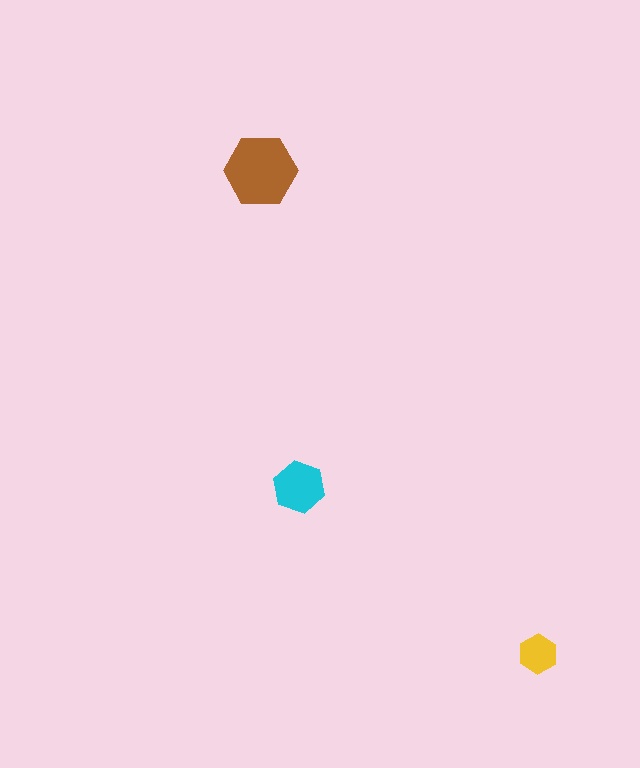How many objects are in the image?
There are 3 objects in the image.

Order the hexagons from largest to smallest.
the brown one, the cyan one, the yellow one.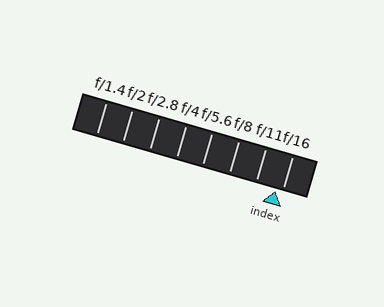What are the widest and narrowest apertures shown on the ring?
The widest aperture shown is f/1.4 and the narrowest is f/16.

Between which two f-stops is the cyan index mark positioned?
The index mark is between f/11 and f/16.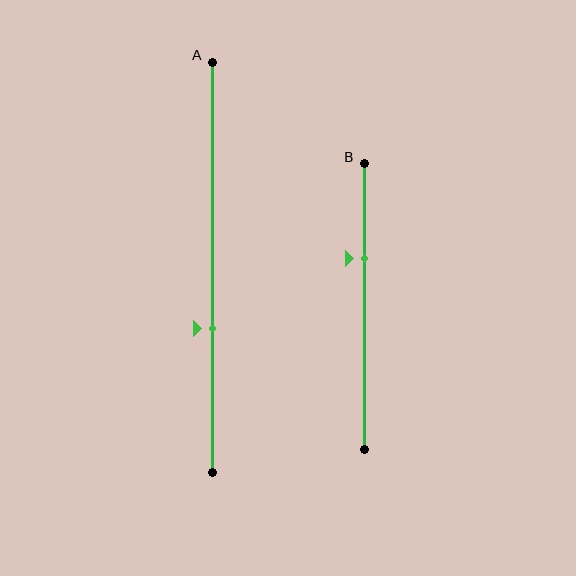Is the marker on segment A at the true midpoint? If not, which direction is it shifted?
No, the marker on segment A is shifted downward by about 15% of the segment length.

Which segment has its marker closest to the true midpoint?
Segment A has its marker closest to the true midpoint.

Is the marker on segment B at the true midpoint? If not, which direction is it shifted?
No, the marker on segment B is shifted upward by about 17% of the segment length.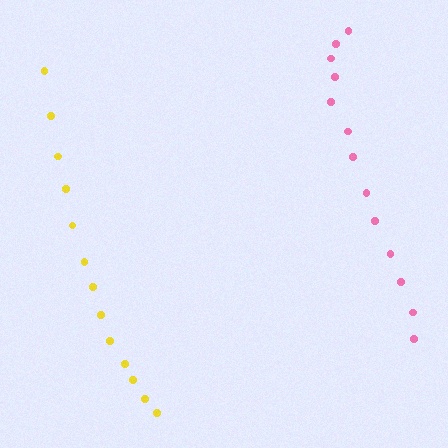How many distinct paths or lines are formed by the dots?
There are 2 distinct paths.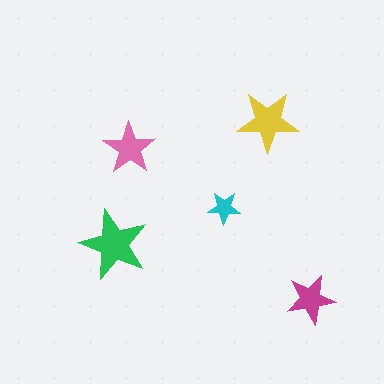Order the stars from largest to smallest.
the green one, the yellow one, the pink one, the magenta one, the cyan one.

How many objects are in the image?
There are 5 objects in the image.